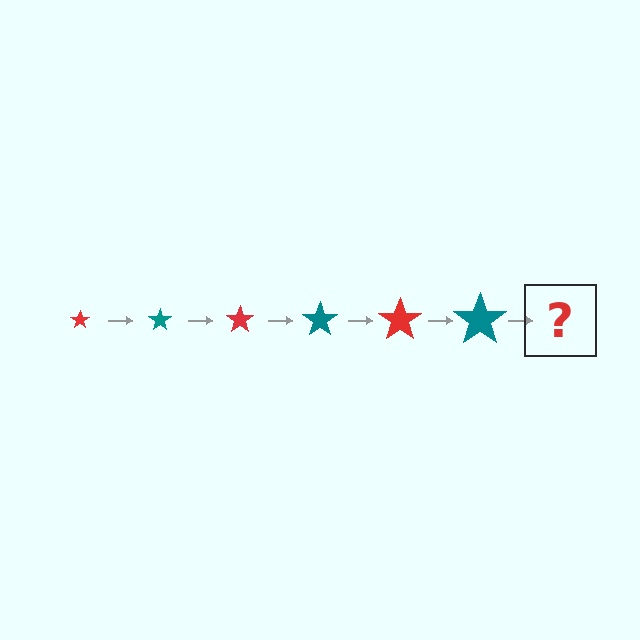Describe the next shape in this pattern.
It should be a red star, larger than the previous one.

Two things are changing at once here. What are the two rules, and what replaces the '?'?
The two rules are that the star grows larger each step and the color cycles through red and teal. The '?' should be a red star, larger than the previous one.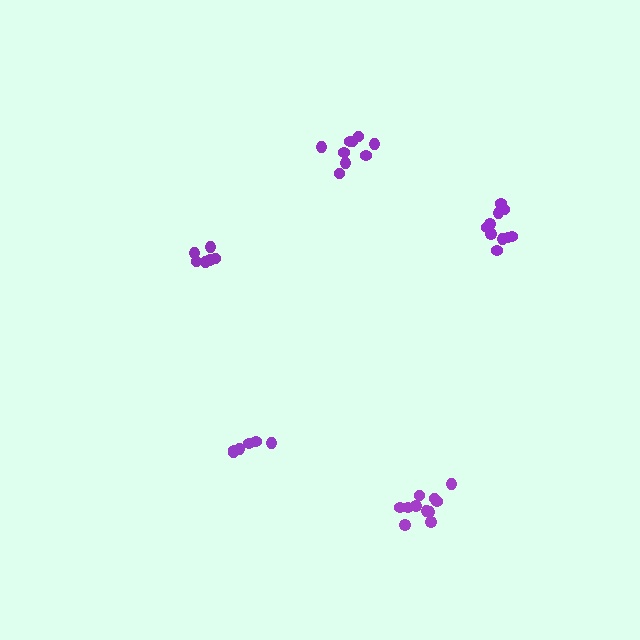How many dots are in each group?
Group 1: 6 dots, Group 2: 6 dots, Group 3: 9 dots, Group 4: 11 dots, Group 5: 11 dots (43 total).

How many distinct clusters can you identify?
There are 5 distinct clusters.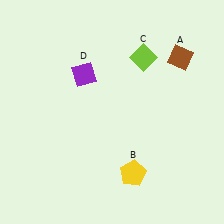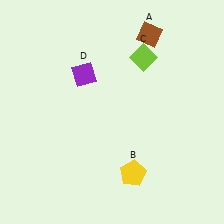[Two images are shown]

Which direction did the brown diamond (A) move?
The brown diamond (A) moved left.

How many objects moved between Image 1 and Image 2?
1 object moved between the two images.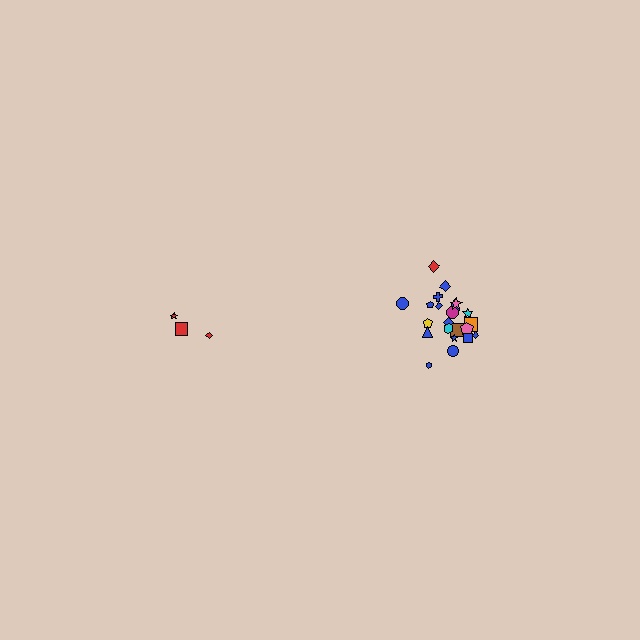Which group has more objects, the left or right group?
The right group.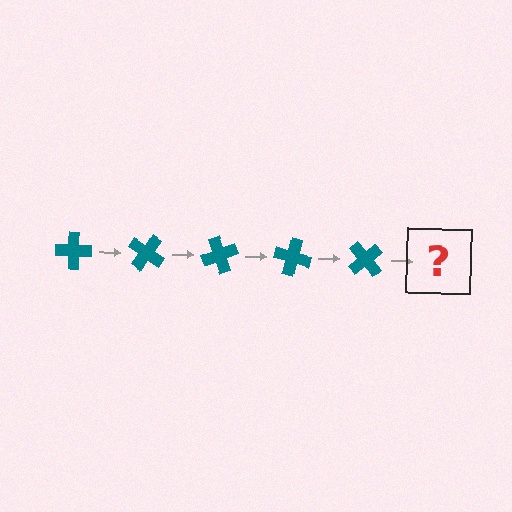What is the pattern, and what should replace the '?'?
The pattern is that the cross rotates 35 degrees each step. The '?' should be a teal cross rotated 175 degrees.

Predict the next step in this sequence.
The next step is a teal cross rotated 175 degrees.